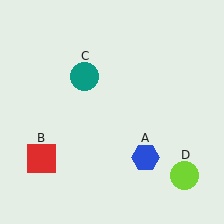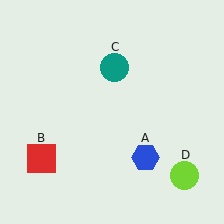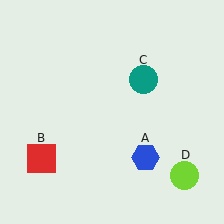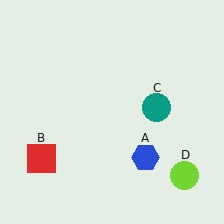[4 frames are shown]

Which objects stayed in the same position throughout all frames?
Blue hexagon (object A) and red square (object B) and lime circle (object D) remained stationary.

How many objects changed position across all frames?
1 object changed position: teal circle (object C).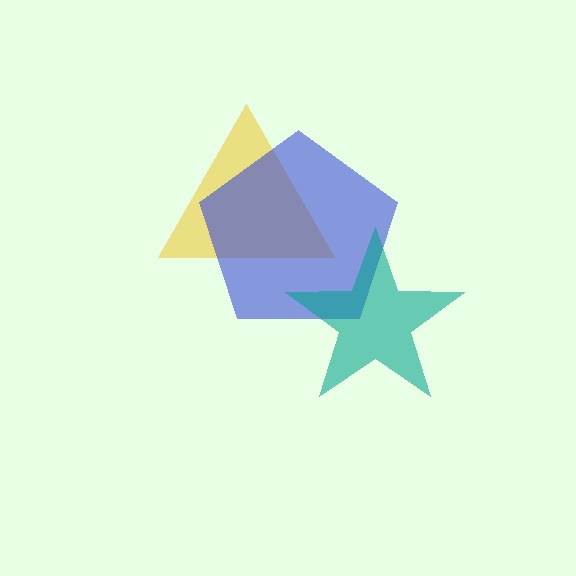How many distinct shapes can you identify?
There are 3 distinct shapes: a yellow triangle, a blue pentagon, a teal star.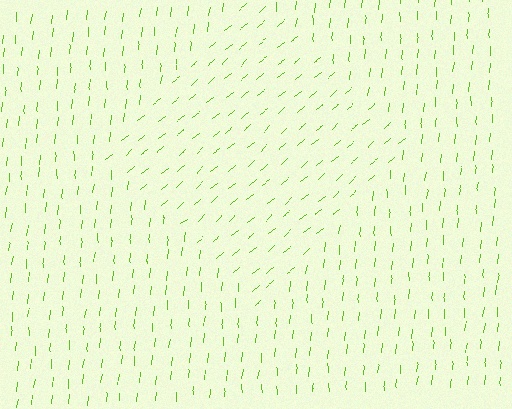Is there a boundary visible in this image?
Yes, there is a texture boundary formed by a change in line orientation.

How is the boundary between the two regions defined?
The boundary is defined purely by a change in line orientation (approximately 45 degrees difference). All lines are the same color and thickness.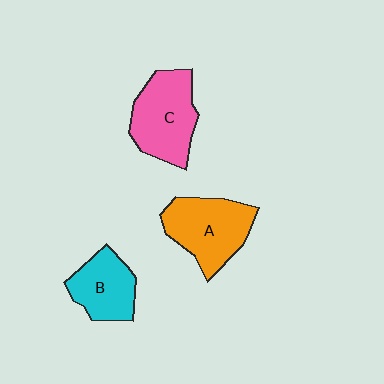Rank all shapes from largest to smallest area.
From largest to smallest: C (pink), A (orange), B (cyan).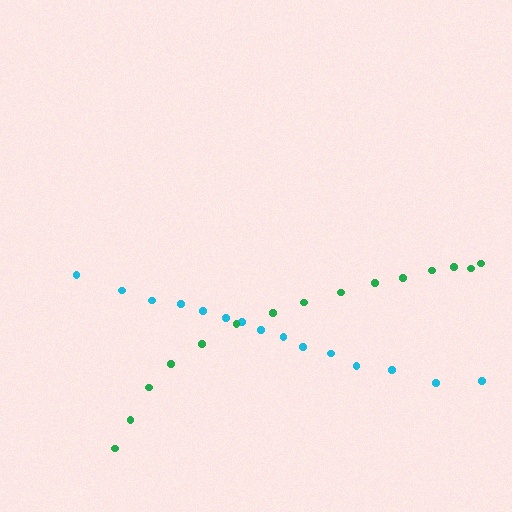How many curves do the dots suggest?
There are 2 distinct paths.